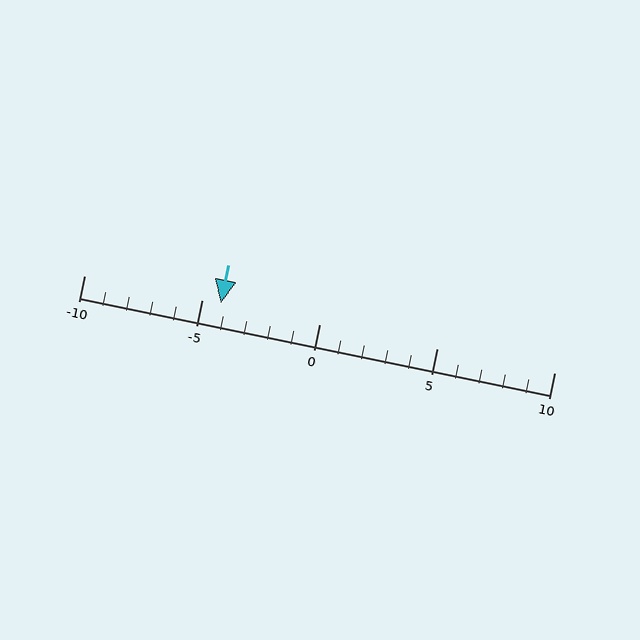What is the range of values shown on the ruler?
The ruler shows values from -10 to 10.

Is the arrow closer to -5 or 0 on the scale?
The arrow is closer to -5.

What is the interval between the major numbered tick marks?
The major tick marks are spaced 5 units apart.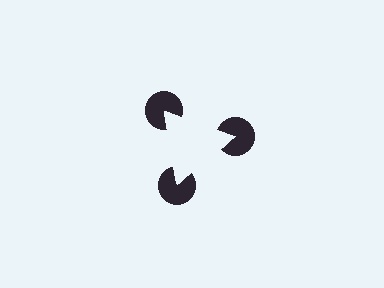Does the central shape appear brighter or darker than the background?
It typically appears slightly brighter than the background, even though no actual brightness change is drawn.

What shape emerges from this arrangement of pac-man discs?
An illusory triangle — its edges are inferred from the aligned wedge cuts in the pac-man discs, not physically drawn.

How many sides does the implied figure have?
3 sides.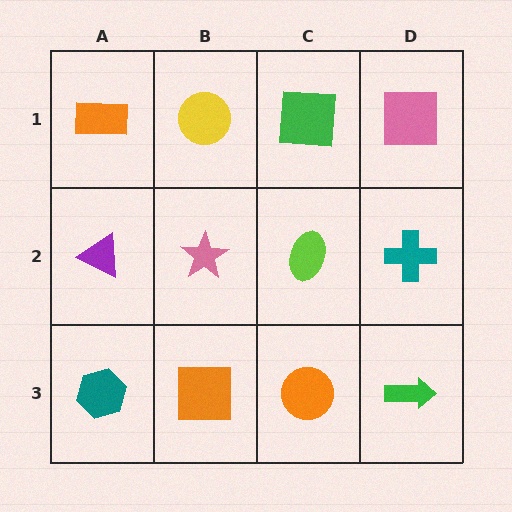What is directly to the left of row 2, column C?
A pink star.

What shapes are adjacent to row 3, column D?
A teal cross (row 2, column D), an orange circle (row 3, column C).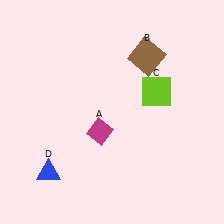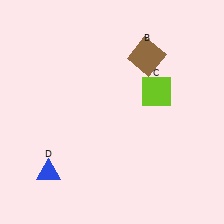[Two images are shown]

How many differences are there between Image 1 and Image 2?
There is 1 difference between the two images.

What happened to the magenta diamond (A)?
The magenta diamond (A) was removed in Image 2. It was in the bottom-left area of Image 1.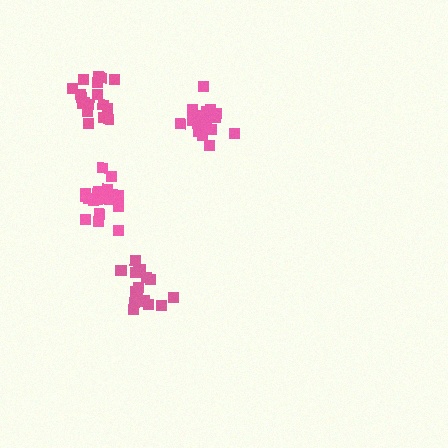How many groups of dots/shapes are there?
There are 4 groups.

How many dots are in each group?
Group 1: 18 dots, Group 2: 17 dots, Group 3: 17 dots, Group 4: 19 dots (71 total).